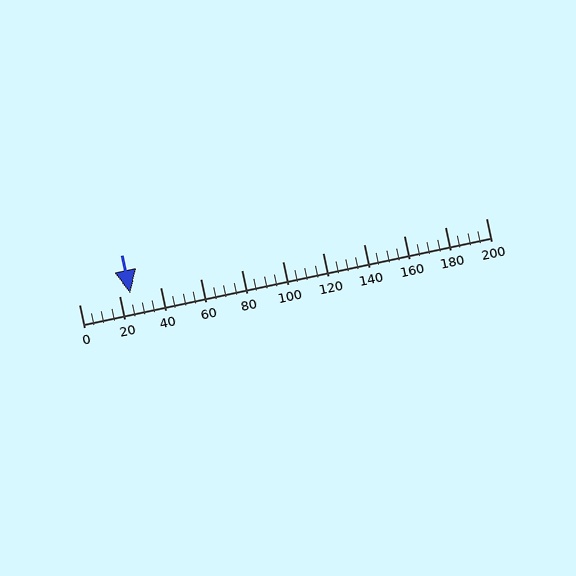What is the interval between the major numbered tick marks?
The major tick marks are spaced 20 units apart.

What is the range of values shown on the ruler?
The ruler shows values from 0 to 200.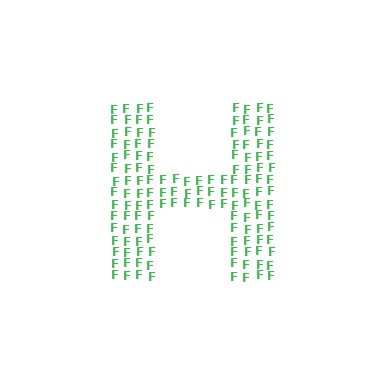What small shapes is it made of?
It is made of small letter F's.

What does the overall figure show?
The overall figure shows the letter H.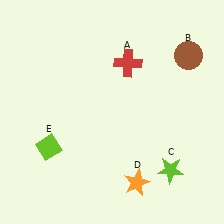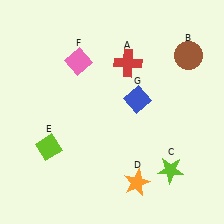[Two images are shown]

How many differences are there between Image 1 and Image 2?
There are 2 differences between the two images.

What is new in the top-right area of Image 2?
A blue diamond (G) was added in the top-right area of Image 2.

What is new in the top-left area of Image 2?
A pink diamond (F) was added in the top-left area of Image 2.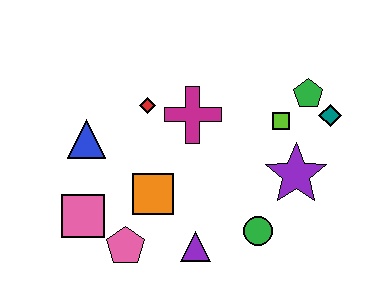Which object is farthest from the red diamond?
The teal diamond is farthest from the red diamond.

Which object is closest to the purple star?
The lime square is closest to the purple star.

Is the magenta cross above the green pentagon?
No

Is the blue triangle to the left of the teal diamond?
Yes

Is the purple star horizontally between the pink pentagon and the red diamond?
No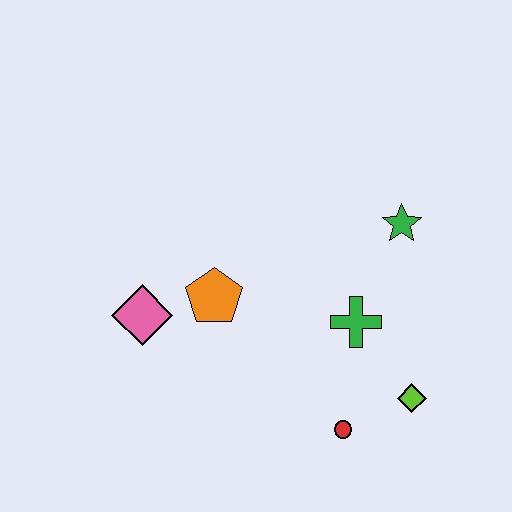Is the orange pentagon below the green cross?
No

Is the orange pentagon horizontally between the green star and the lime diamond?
No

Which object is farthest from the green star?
The pink diamond is farthest from the green star.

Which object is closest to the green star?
The green cross is closest to the green star.